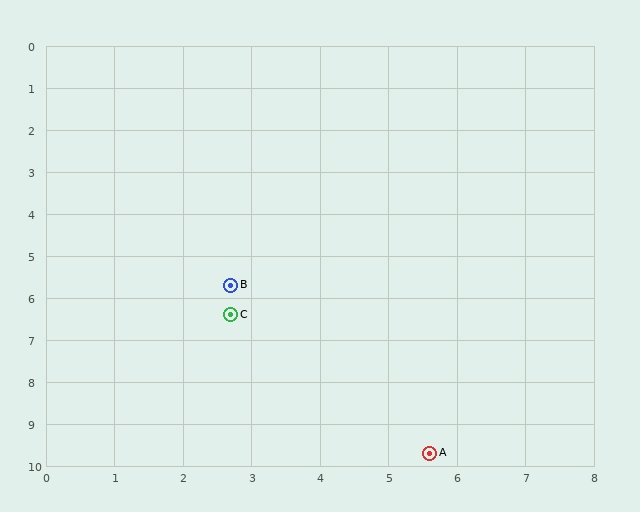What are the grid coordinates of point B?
Point B is at approximately (2.7, 5.7).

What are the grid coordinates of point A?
Point A is at approximately (5.6, 9.7).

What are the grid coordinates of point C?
Point C is at approximately (2.7, 6.4).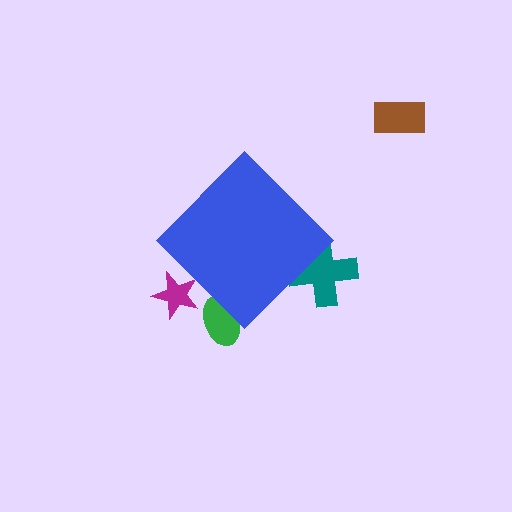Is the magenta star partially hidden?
Yes, the magenta star is partially hidden behind the blue diamond.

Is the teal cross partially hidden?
Yes, the teal cross is partially hidden behind the blue diamond.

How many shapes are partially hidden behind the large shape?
3 shapes are partially hidden.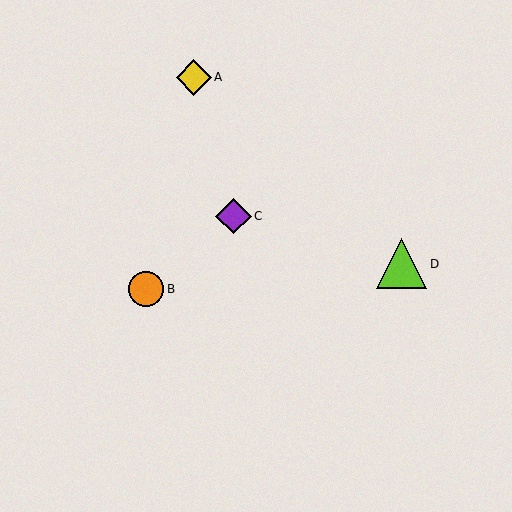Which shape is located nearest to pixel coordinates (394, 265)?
The lime triangle (labeled D) at (401, 264) is nearest to that location.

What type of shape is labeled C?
Shape C is a purple diamond.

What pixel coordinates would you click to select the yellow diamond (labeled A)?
Click at (194, 77) to select the yellow diamond A.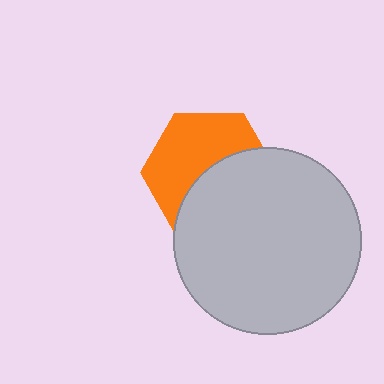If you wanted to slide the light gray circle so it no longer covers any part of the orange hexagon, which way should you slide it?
Slide it down — that is the most direct way to separate the two shapes.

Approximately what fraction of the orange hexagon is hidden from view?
Roughly 48% of the orange hexagon is hidden behind the light gray circle.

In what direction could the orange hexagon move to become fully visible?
The orange hexagon could move up. That would shift it out from behind the light gray circle entirely.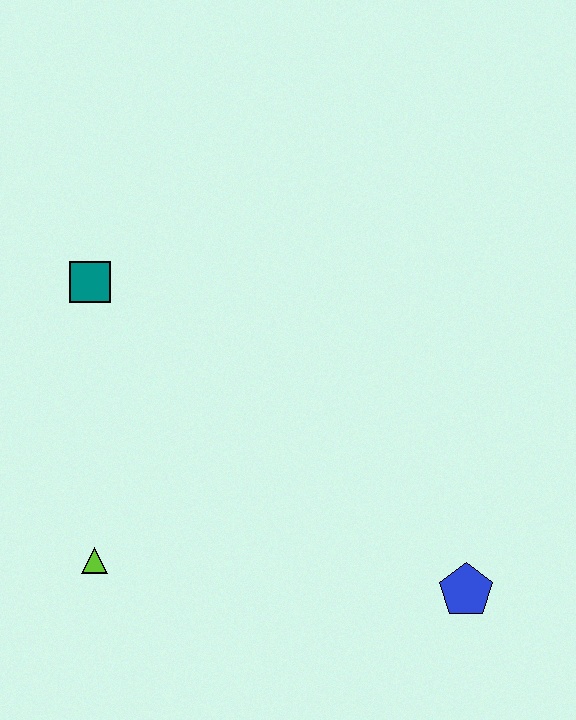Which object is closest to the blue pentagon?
The lime triangle is closest to the blue pentagon.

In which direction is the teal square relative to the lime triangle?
The teal square is above the lime triangle.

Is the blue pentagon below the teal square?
Yes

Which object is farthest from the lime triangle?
The blue pentagon is farthest from the lime triangle.